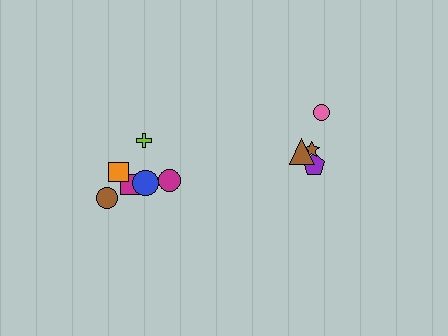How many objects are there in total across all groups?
There are 10 objects.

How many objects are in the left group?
There are 6 objects.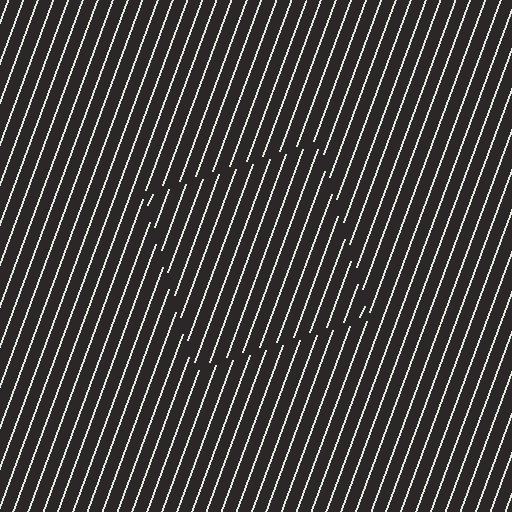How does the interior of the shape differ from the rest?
The interior of the shape contains the same grating, shifted by half a period — the contour is defined by the phase discontinuity where line-ends from the inner and outer gratings abut.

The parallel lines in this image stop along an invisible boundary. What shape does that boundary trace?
An illusory square. The interior of the shape contains the same grating, shifted by half a period — the contour is defined by the phase discontinuity where line-ends from the inner and outer gratings abut.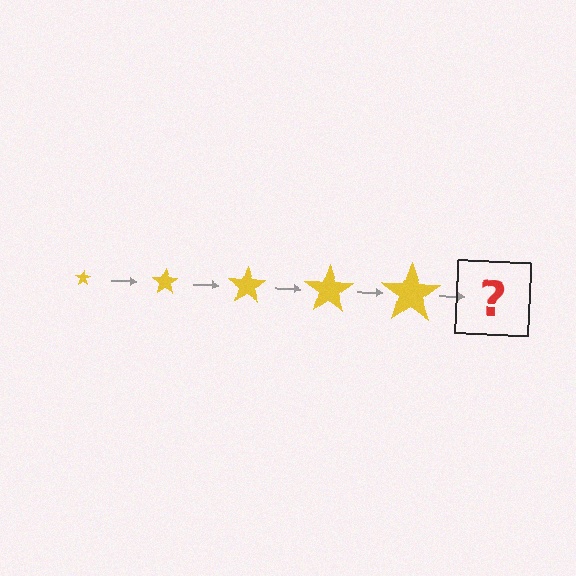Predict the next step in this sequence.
The next step is a yellow star, larger than the previous one.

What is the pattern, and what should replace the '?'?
The pattern is that the star gets progressively larger each step. The '?' should be a yellow star, larger than the previous one.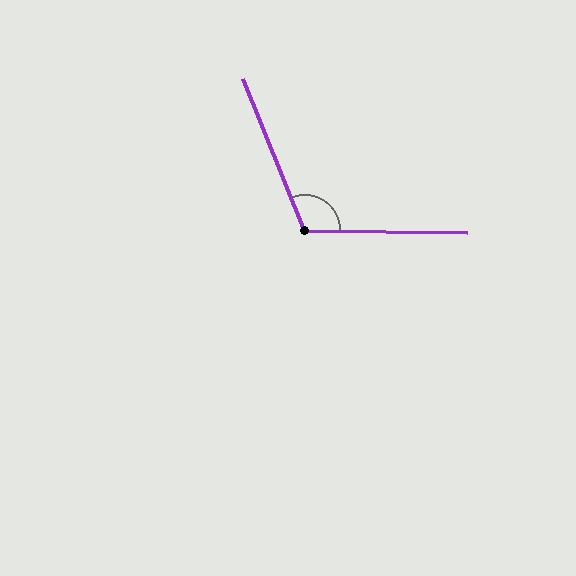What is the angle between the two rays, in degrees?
Approximately 113 degrees.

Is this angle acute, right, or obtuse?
It is obtuse.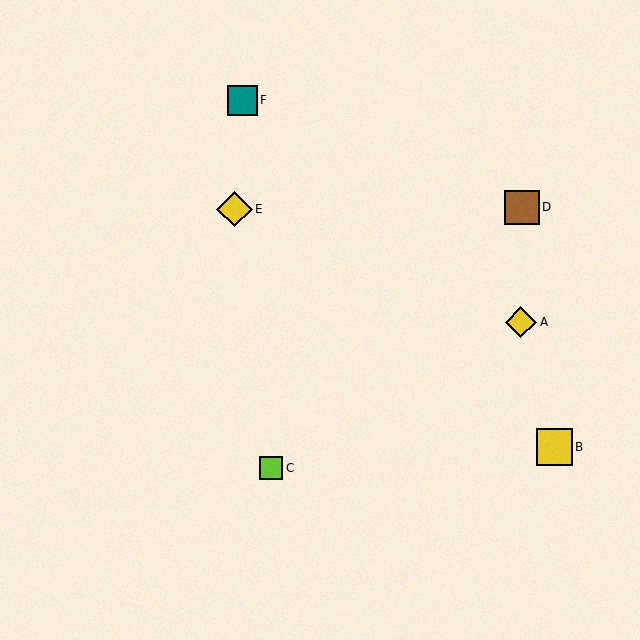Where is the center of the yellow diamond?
The center of the yellow diamond is at (521, 322).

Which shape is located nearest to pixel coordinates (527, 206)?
The brown square (labeled D) at (522, 207) is nearest to that location.